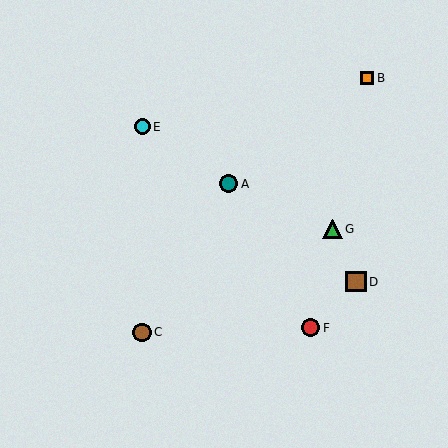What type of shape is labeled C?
Shape C is a brown circle.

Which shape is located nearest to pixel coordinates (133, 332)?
The brown circle (labeled C) at (142, 332) is nearest to that location.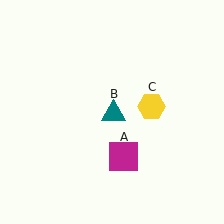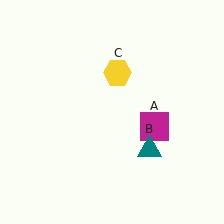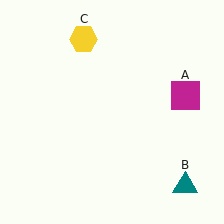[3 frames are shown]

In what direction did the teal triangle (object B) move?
The teal triangle (object B) moved down and to the right.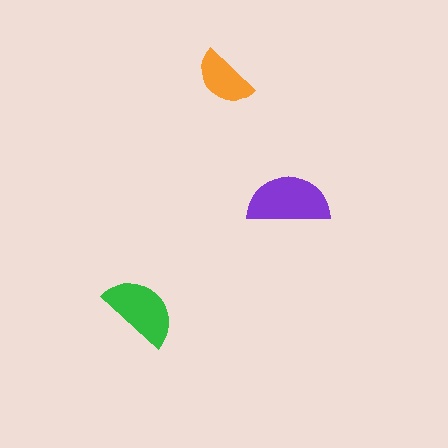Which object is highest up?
The orange semicircle is topmost.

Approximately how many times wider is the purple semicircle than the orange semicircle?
About 1.5 times wider.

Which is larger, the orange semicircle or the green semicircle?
The green one.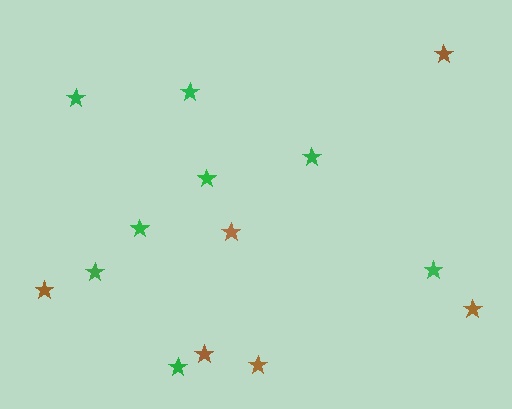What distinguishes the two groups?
There are 2 groups: one group of brown stars (6) and one group of green stars (8).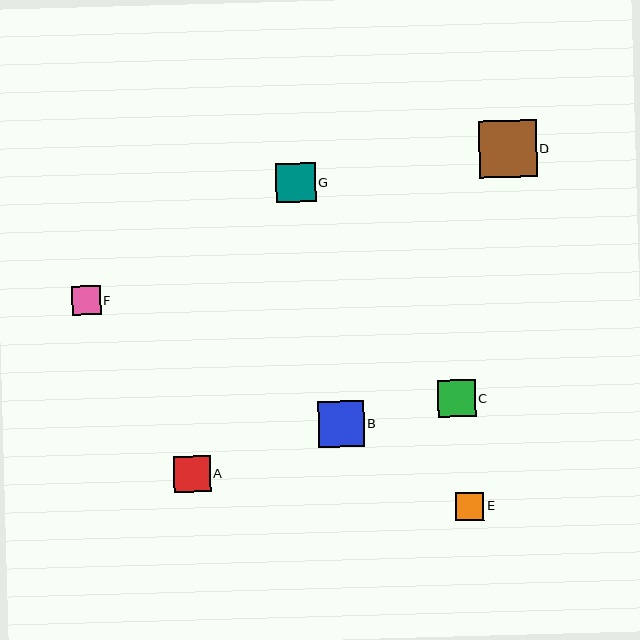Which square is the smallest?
Square E is the smallest with a size of approximately 28 pixels.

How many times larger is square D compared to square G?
Square D is approximately 1.4 times the size of square G.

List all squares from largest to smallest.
From largest to smallest: D, B, G, C, A, F, E.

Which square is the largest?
Square D is the largest with a size of approximately 57 pixels.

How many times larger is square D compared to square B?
Square D is approximately 1.3 times the size of square B.